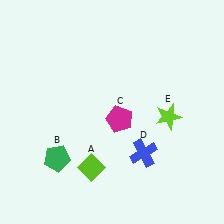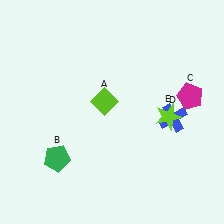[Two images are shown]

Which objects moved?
The objects that moved are: the lime diamond (A), the magenta pentagon (C), the blue cross (D).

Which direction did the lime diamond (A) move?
The lime diamond (A) moved up.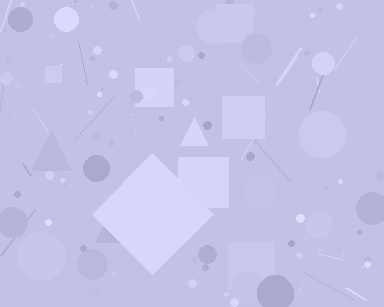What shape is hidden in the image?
A diamond is hidden in the image.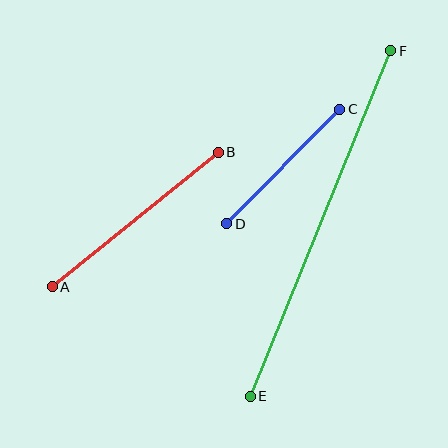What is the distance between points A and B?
The distance is approximately 214 pixels.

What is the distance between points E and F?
The distance is approximately 373 pixels.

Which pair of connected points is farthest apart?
Points E and F are farthest apart.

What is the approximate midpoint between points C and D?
The midpoint is at approximately (283, 166) pixels.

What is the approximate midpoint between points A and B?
The midpoint is at approximately (135, 220) pixels.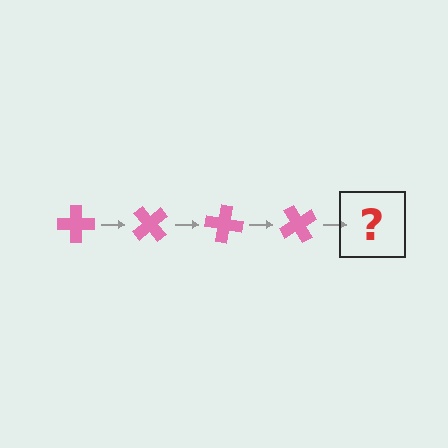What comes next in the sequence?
The next element should be a pink cross rotated 200 degrees.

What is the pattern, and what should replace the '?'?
The pattern is that the cross rotates 50 degrees each step. The '?' should be a pink cross rotated 200 degrees.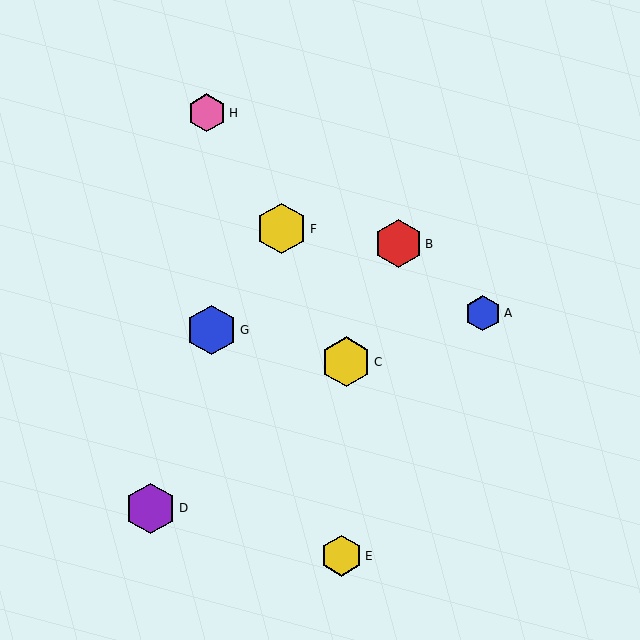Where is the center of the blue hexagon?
The center of the blue hexagon is at (212, 330).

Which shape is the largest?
The yellow hexagon (labeled F) is the largest.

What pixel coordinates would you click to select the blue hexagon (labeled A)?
Click at (483, 313) to select the blue hexagon A.